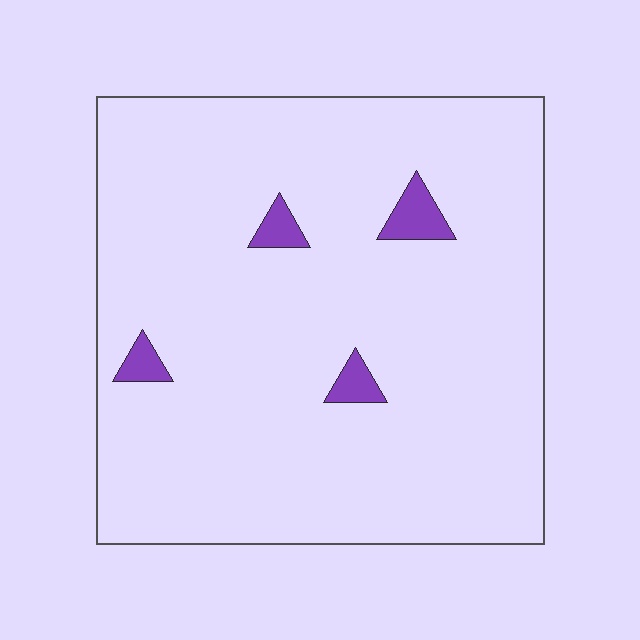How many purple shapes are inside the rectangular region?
4.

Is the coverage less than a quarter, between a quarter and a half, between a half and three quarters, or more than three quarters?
Less than a quarter.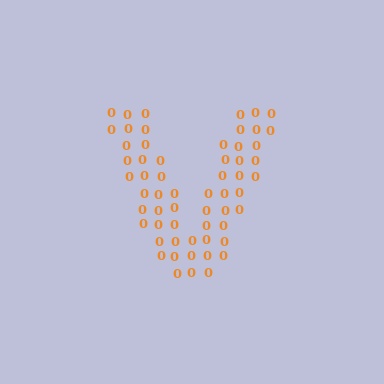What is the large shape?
The large shape is the letter V.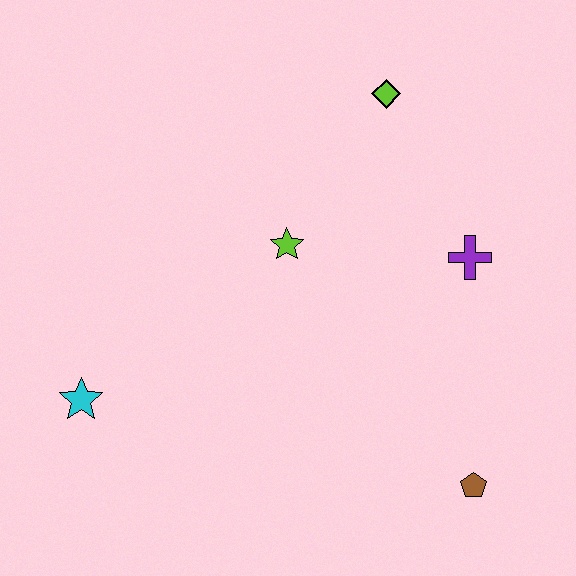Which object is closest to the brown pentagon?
The purple cross is closest to the brown pentagon.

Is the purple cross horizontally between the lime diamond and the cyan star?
No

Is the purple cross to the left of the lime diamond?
No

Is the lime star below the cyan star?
No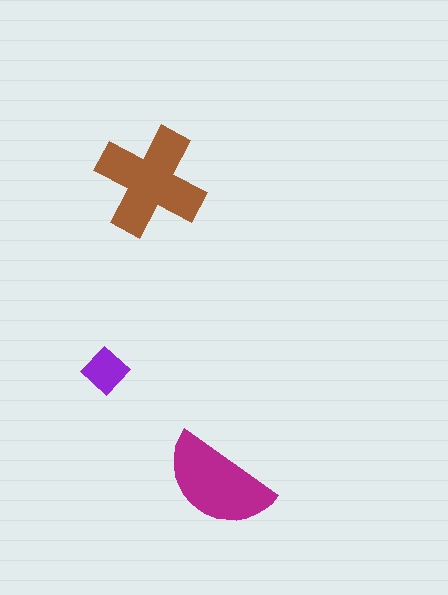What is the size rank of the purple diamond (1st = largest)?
3rd.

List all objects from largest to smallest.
The brown cross, the magenta semicircle, the purple diamond.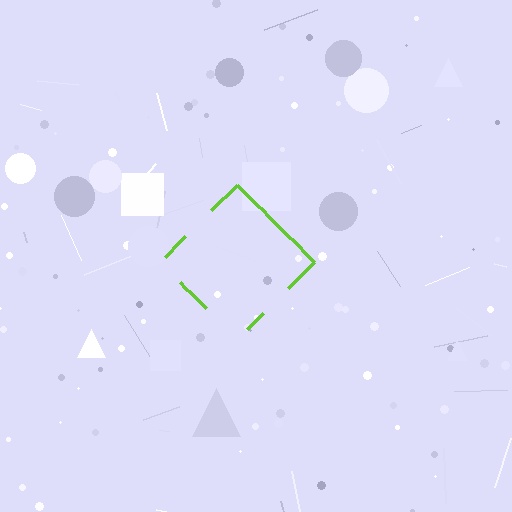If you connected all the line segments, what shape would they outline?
They would outline a diamond.